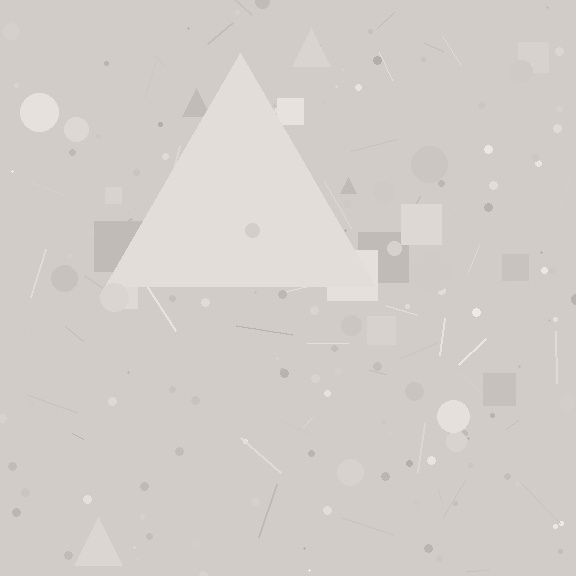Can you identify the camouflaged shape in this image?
The camouflaged shape is a triangle.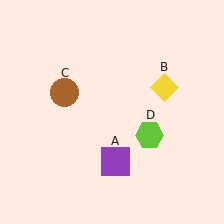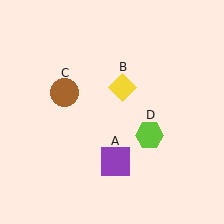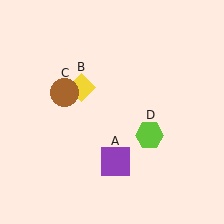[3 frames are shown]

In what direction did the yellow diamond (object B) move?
The yellow diamond (object B) moved left.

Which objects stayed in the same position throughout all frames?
Purple square (object A) and brown circle (object C) and lime hexagon (object D) remained stationary.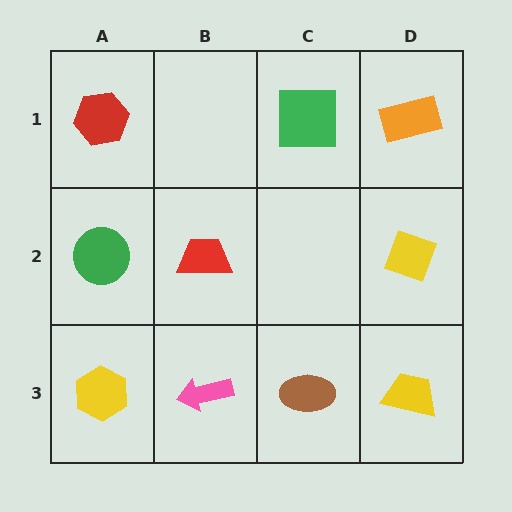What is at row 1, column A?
A red hexagon.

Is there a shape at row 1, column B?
No, that cell is empty.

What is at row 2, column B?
A red trapezoid.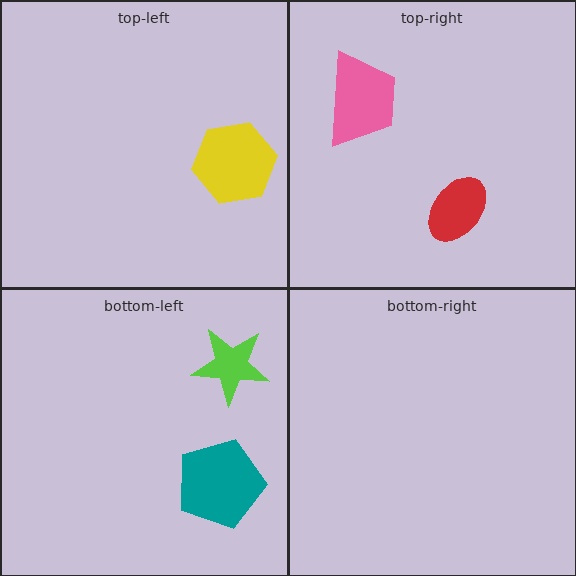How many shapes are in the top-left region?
1.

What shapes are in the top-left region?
The yellow hexagon.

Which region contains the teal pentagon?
The bottom-left region.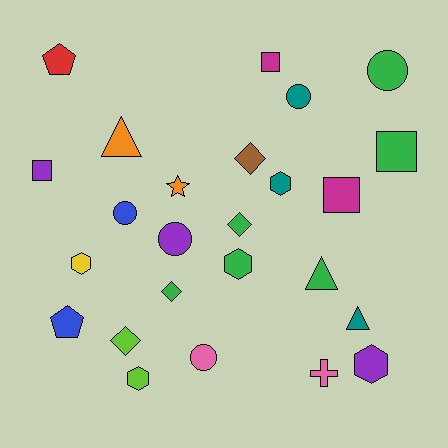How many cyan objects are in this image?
There are no cyan objects.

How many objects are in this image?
There are 25 objects.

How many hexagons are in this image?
There are 5 hexagons.